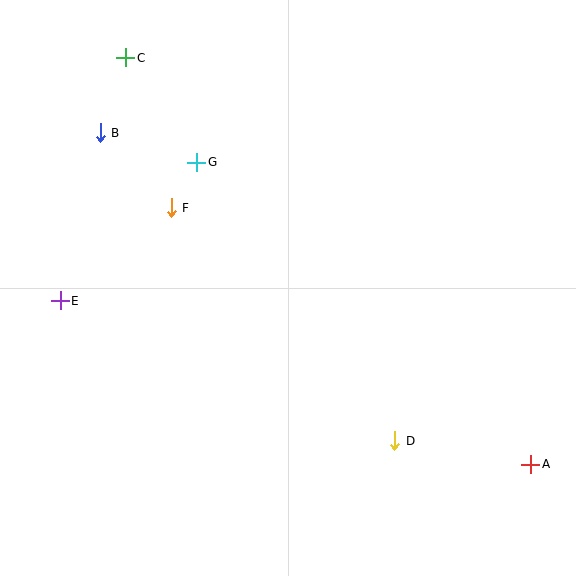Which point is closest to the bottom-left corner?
Point E is closest to the bottom-left corner.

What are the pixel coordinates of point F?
Point F is at (171, 208).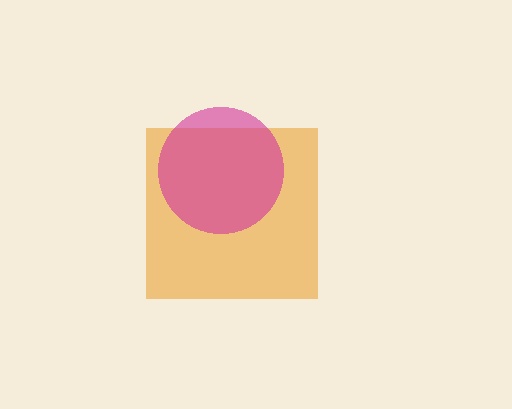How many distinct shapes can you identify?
There are 2 distinct shapes: an orange square, a magenta circle.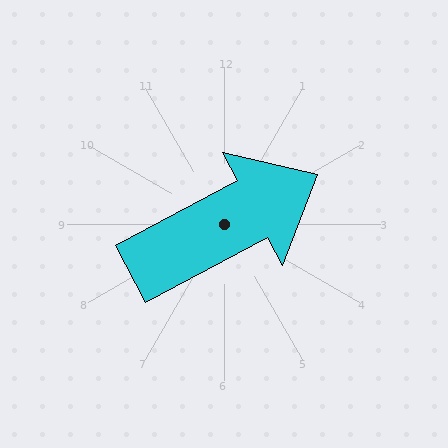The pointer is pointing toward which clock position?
Roughly 2 o'clock.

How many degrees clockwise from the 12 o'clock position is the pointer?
Approximately 62 degrees.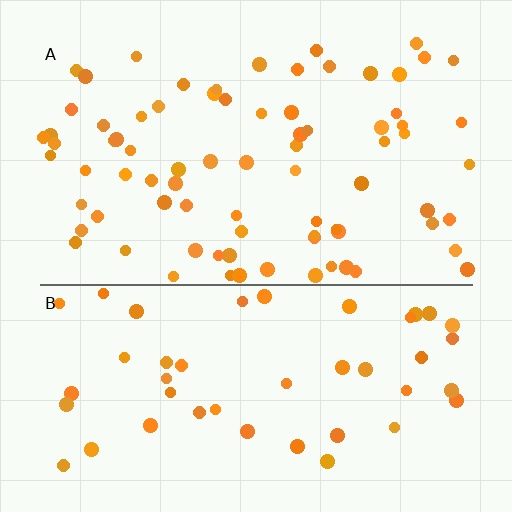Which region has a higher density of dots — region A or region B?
A (the top).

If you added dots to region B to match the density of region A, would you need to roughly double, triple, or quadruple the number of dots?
Approximately double.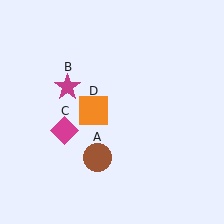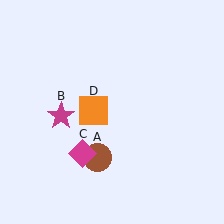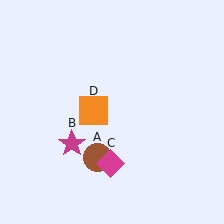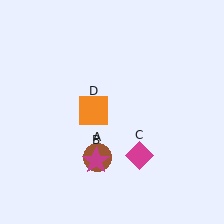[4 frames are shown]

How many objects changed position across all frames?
2 objects changed position: magenta star (object B), magenta diamond (object C).